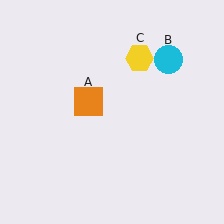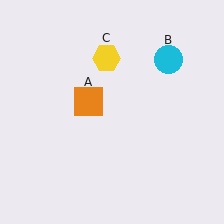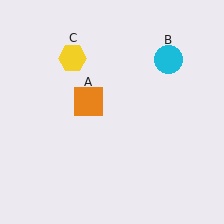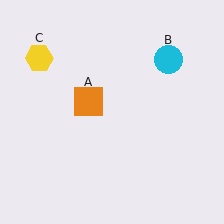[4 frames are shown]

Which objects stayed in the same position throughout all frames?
Orange square (object A) and cyan circle (object B) remained stationary.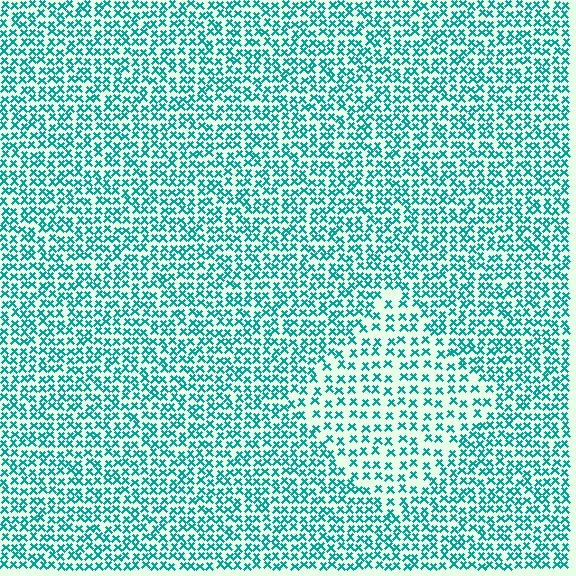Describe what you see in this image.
The image contains small teal elements arranged at two different densities. A diamond-shaped region is visible where the elements are less densely packed than the surrounding area.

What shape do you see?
I see a diamond.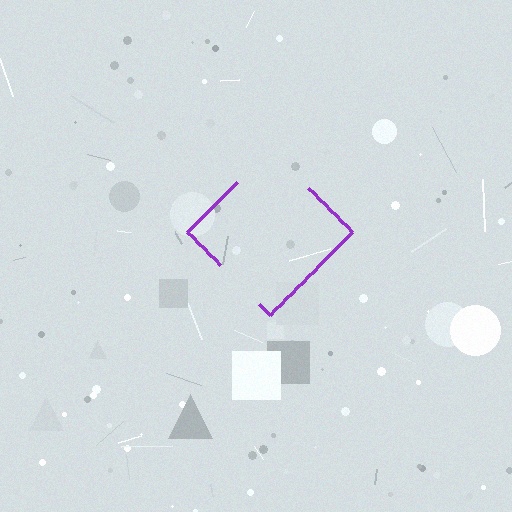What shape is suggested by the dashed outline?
The dashed outline suggests a diamond.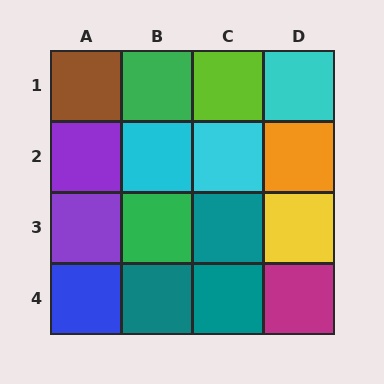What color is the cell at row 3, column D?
Yellow.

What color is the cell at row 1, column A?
Brown.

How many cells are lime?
1 cell is lime.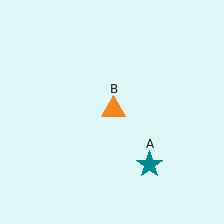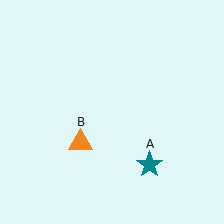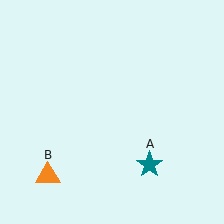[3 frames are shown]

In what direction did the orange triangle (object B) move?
The orange triangle (object B) moved down and to the left.